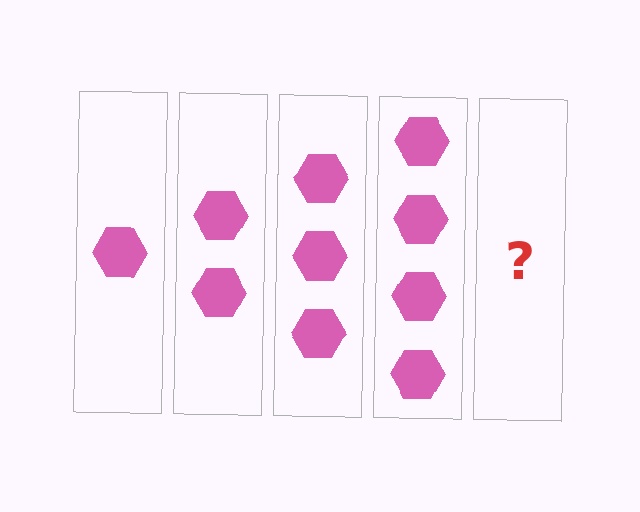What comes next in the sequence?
The next element should be 5 hexagons.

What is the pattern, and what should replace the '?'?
The pattern is that each step adds one more hexagon. The '?' should be 5 hexagons.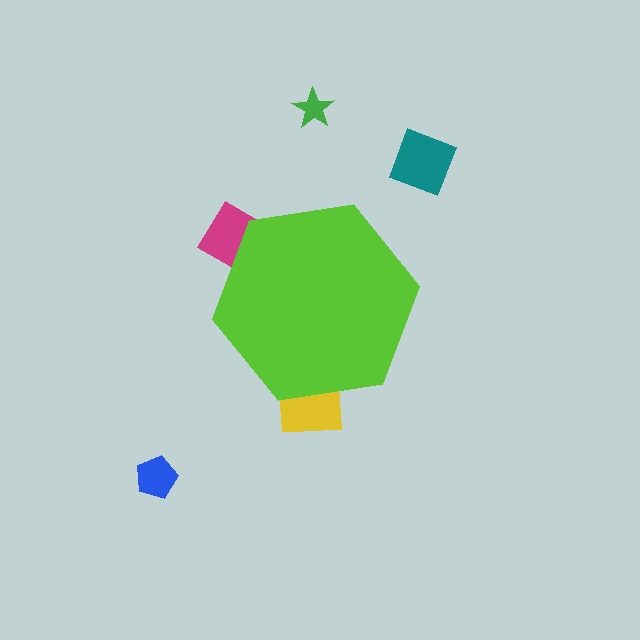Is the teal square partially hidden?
No, the teal square is fully visible.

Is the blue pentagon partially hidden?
No, the blue pentagon is fully visible.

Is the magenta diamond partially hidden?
Yes, the magenta diamond is partially hidden behind the lime hexagon.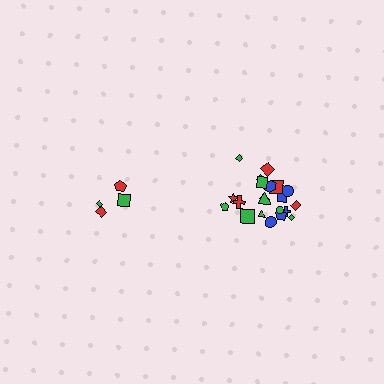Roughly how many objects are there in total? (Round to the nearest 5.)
Roughly 25 objects in total.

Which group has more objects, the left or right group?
The right group.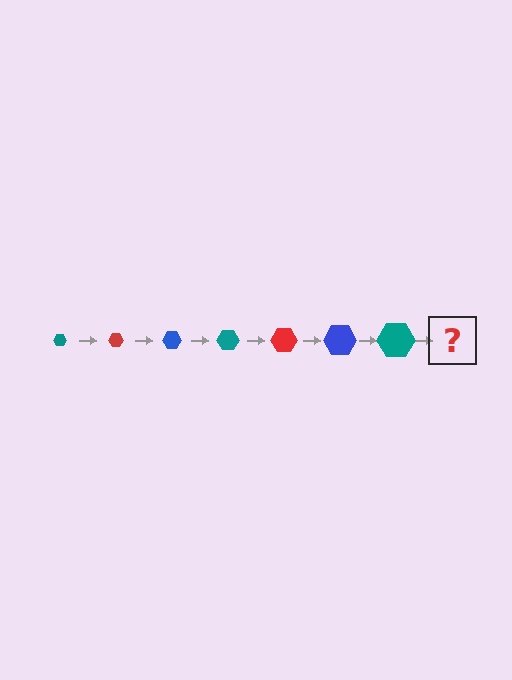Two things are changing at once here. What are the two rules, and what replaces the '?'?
The two rules are that the hexagon grows larger each step and the color cycles through teal, red, and blue. The '?' should be a red hexagon, larger than the previous one.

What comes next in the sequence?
The next element should be a red hexagon, larger than the previous one.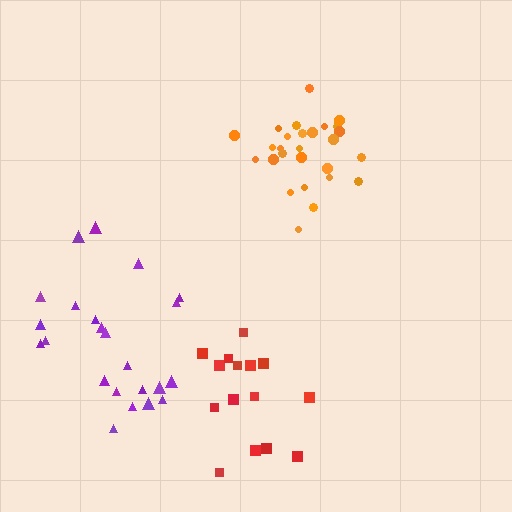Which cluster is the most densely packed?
Orange.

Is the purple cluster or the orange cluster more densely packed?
Orange.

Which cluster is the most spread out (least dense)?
Red.